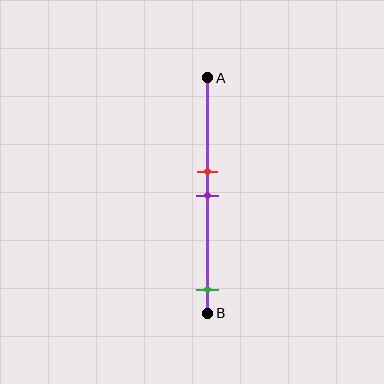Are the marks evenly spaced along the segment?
No, the marks are not evenly spaced.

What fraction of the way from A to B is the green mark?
The green mark is approximately 90% (0.9) of the way from A to B.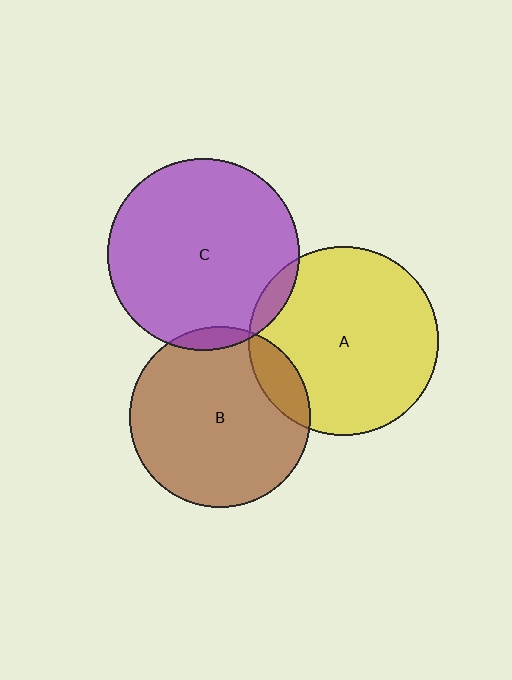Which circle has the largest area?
Circle C (purple).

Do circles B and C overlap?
Yes.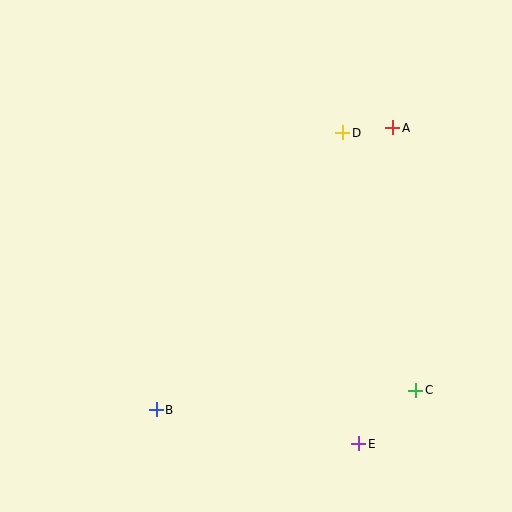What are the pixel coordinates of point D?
Point D is at (343, 133).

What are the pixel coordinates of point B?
Point B is at (156, 410).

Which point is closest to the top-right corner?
Point A is closest to the top-right corner.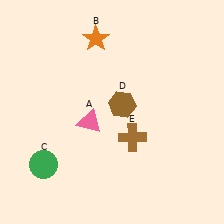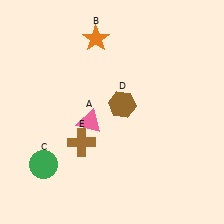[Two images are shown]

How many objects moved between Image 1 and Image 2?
1 object moved between the two images.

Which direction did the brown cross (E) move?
The brown cross (E) moved left.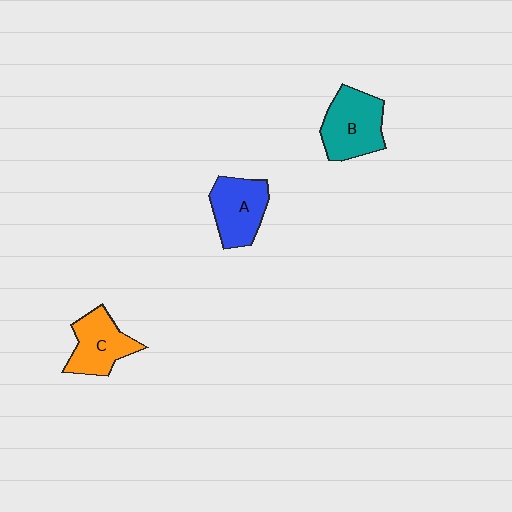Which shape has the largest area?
Shape B (teal).